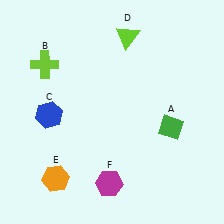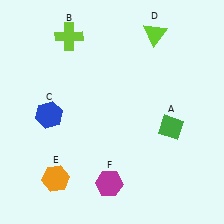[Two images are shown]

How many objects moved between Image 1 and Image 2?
2 objects moved between the two images.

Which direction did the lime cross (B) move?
The lime cross (B) moved up.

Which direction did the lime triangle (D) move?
The lime triangle (D) moved right.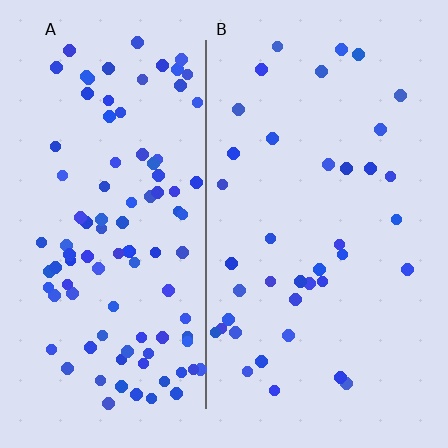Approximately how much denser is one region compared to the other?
Approximately 2.6× — region A over region B.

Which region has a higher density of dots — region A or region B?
A (the left).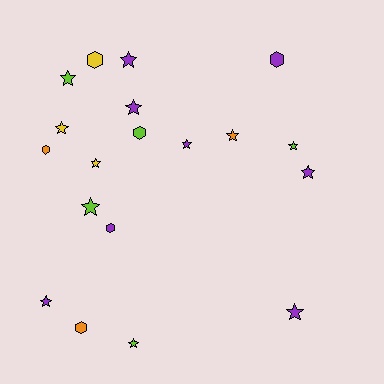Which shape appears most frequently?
Star, with 13 objects.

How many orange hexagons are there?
There are 2 orange hexagons.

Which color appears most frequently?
Purple, with 8 objects.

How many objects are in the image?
There are 19 objects.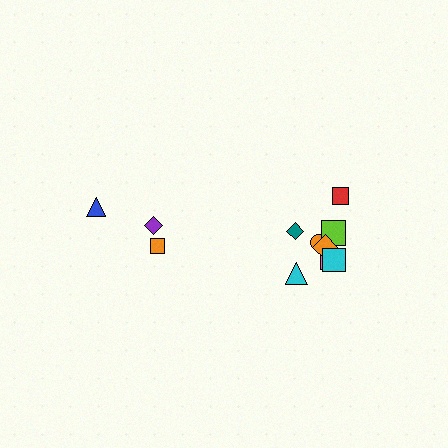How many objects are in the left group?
There are 3 objects.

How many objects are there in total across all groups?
There are 11 objects.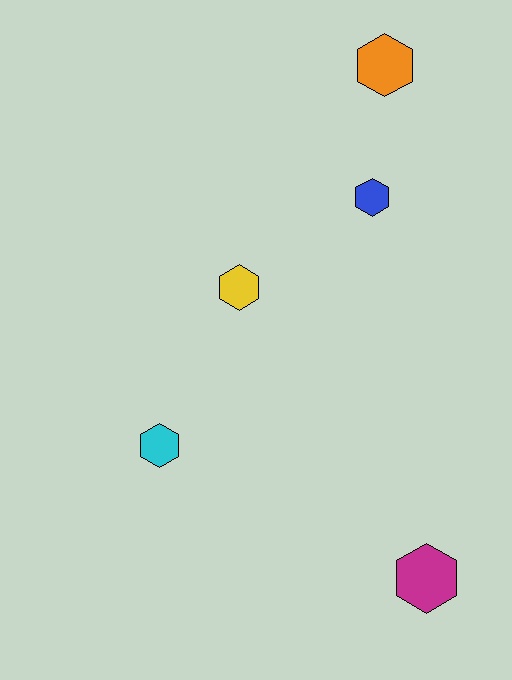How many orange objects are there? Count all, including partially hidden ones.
There is 1 orange object.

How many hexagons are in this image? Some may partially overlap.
There are 5 hexagons.